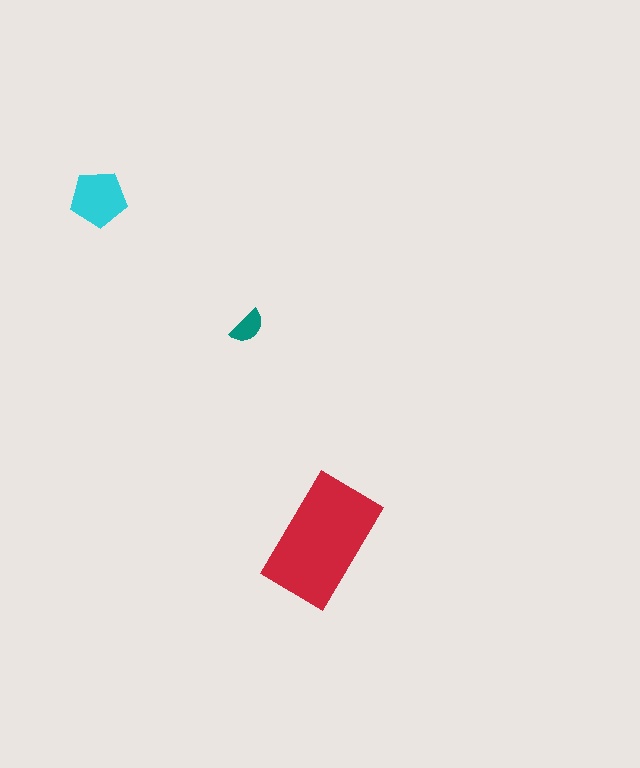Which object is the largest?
The red rectangle.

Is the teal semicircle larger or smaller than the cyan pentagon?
Smaller.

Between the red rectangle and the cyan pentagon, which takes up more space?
The red rectangle.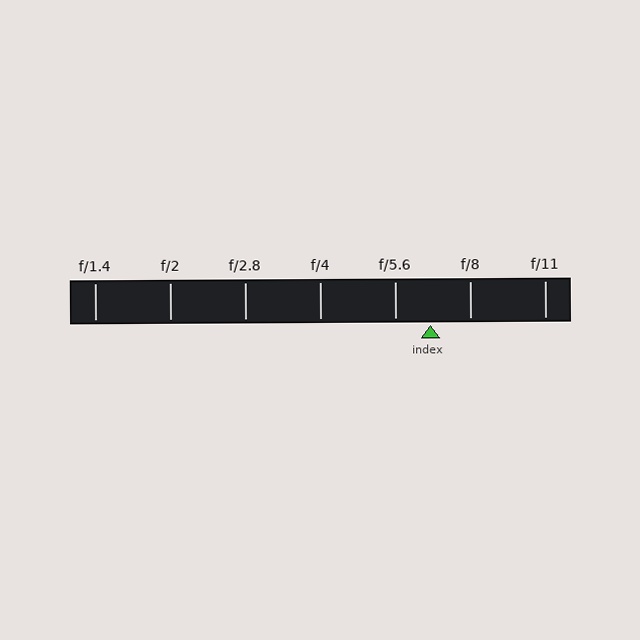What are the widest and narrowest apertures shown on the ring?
The widest aperture shown is f/1.4 and the narrowest is f/11.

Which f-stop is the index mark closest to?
The index mark is closest to f/5.6.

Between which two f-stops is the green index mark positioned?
The index mark is between f/5.6 and f/8.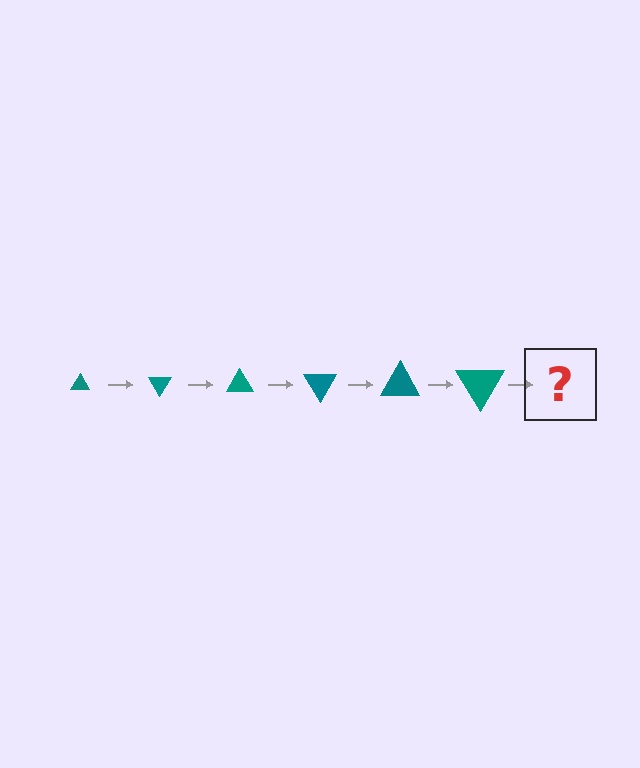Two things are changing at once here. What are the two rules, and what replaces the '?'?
The two rules are that the triangle grows larger each step and it rotates 60 degrees each step. The '?' should be a triangle, larger than the previous one and rotated 360 degrees from the start.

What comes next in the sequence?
The next element should be a triangle, larger than the previous one and rotated 360 degrees from the start.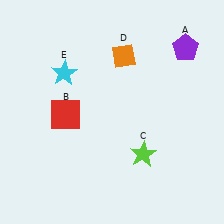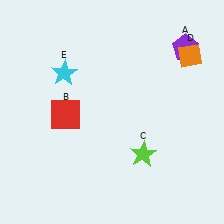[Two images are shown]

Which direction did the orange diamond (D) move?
The orange diamond (D) moved right.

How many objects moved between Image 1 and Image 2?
1 object moved between the two images.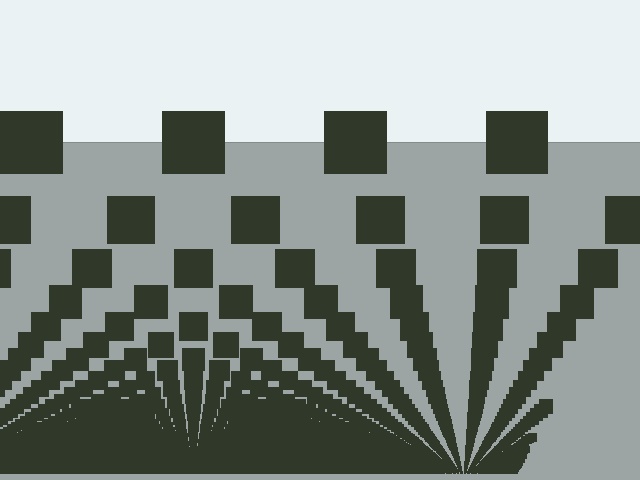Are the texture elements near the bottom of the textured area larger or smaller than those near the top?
Smaller. The gradient is inverted — elements near the bottom are smaller and denser.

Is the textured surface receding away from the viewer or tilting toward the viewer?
The surface appears to tilt toward the viewer. Texture elements get larger and sparser toward the top.